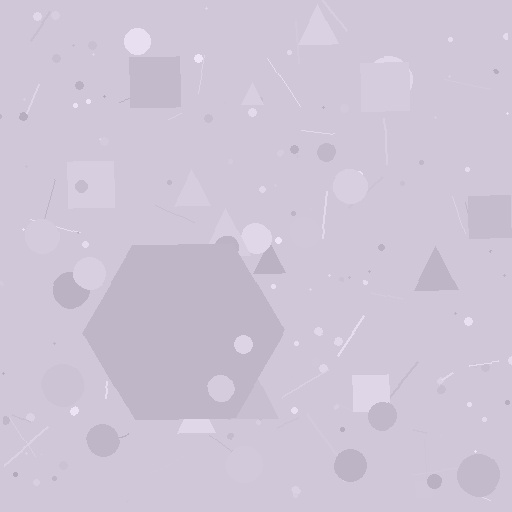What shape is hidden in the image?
A hexagon is hidden in the image.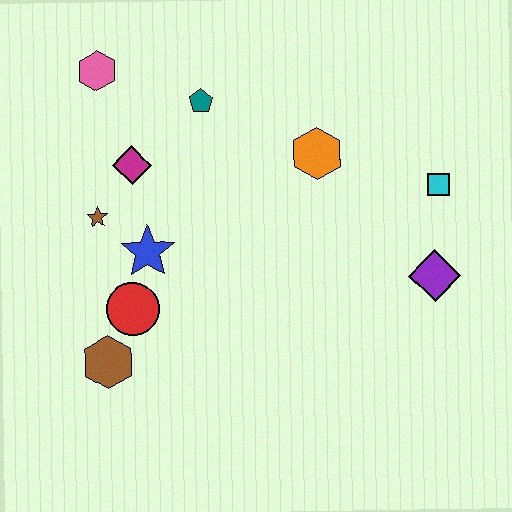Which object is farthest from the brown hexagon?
The cyan square is farthest from the brown hexagon.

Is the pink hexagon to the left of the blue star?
Yes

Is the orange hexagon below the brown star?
No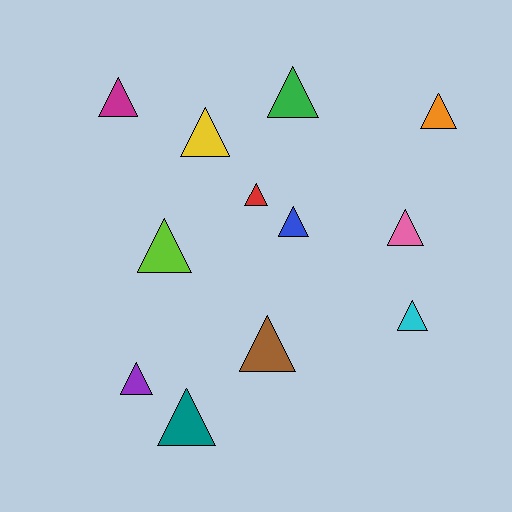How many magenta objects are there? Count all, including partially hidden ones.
There is 1 magenta object.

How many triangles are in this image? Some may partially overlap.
There are 12 triangles.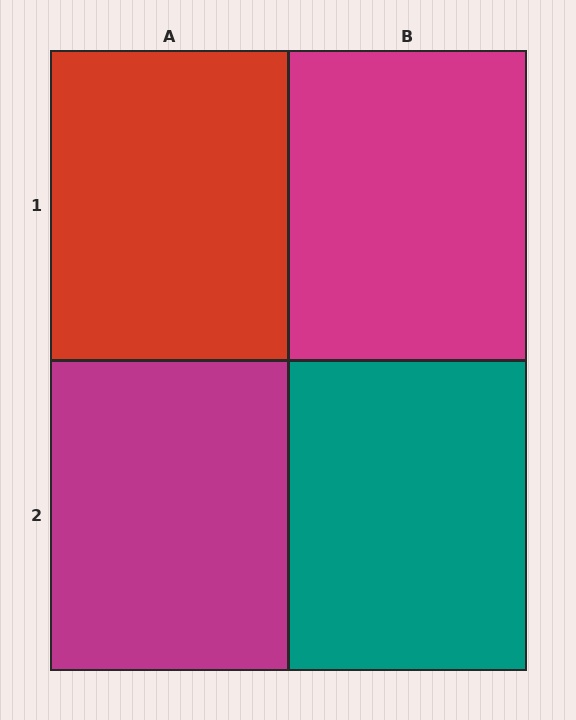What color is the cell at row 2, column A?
Magenta.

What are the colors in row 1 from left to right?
Red, magenta.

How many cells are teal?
1 cell is teal.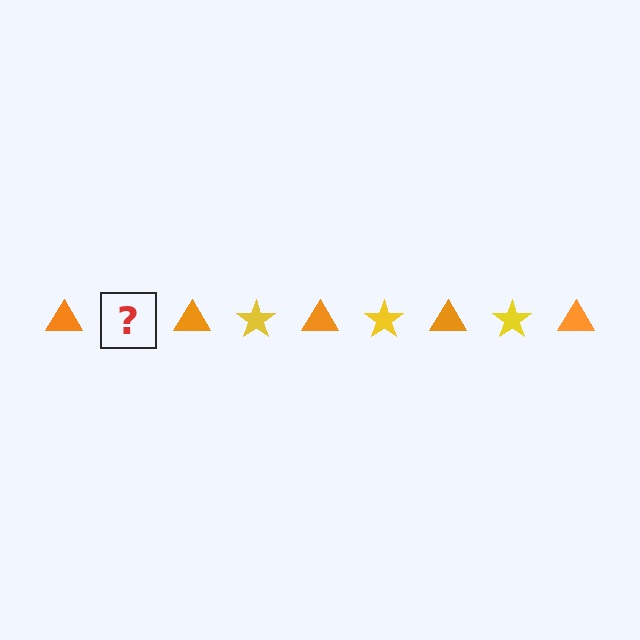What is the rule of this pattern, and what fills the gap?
The rule is that the pattern alternates between orange triangle and yellow star. The gap should be filled with a yellow star.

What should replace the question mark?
The question mark should be replaced with a yellow star.